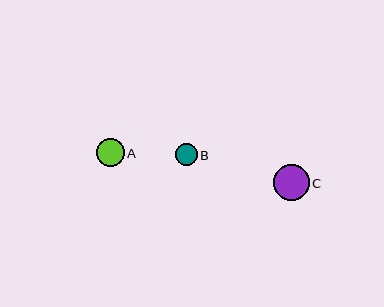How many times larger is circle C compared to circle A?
Circle C is approximately 1.3 times the size of circle A.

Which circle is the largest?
Circle C is the largest with a size of approximately 36 pixels.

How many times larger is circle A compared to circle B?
Circle A is approximately 1.3 times the size of circle B.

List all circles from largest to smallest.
From largest to smallest: C, A, B.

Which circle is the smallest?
Circle B is the smallest with a size of approximately 22 pixels.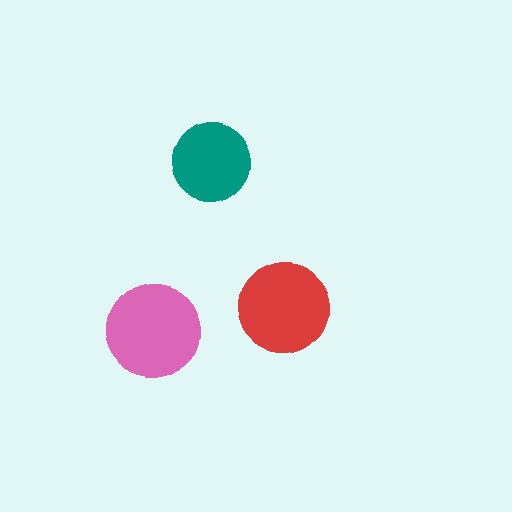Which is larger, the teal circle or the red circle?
The red one.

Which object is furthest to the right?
The red circle is rightmost.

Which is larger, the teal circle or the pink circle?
The pink one.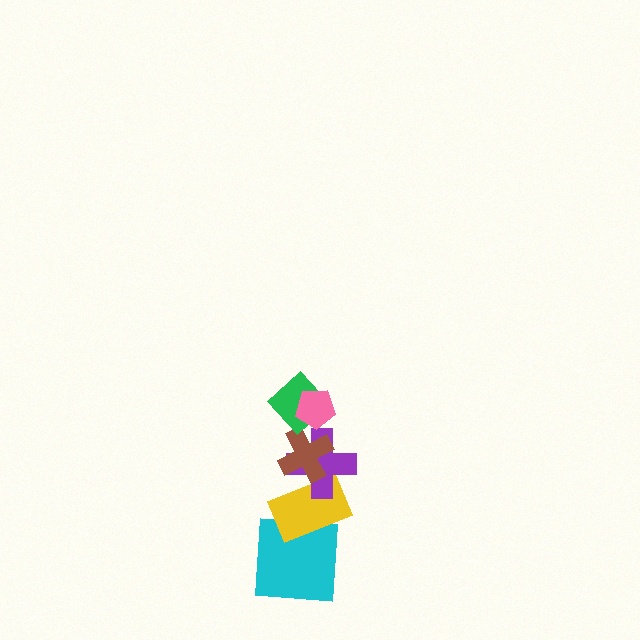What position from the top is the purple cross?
The purple cross is 4th from the top.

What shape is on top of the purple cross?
The brown cross is on top of the purple cross.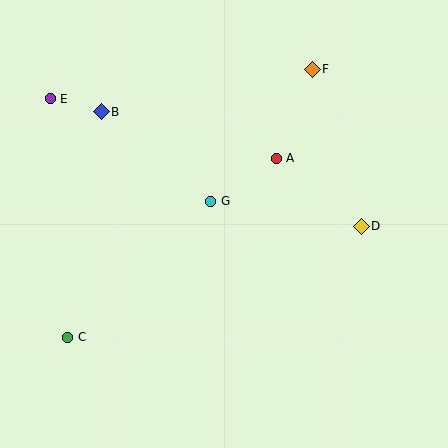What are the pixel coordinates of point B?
Point B is at (101, 112).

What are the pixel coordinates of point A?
Point A is at (276, 158).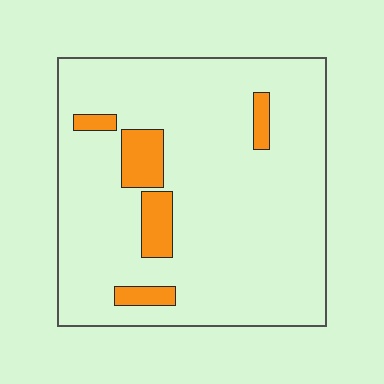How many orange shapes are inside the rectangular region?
5.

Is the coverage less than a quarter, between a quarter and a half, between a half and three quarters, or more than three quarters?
Less than a quarter.